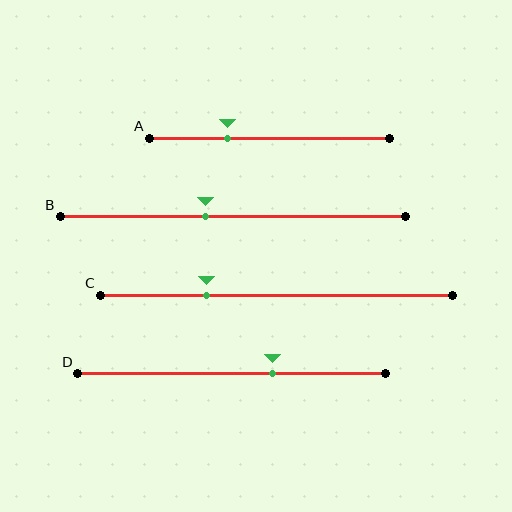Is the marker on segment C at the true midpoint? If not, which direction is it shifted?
No, the marker on segment C is shifted to the left by about 20% of the segment length.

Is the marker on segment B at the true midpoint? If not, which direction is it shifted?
No, the marker on segment B is shifted to the left by about 8% of the segment length.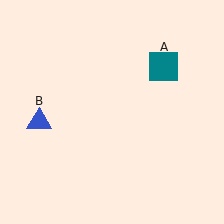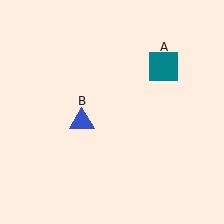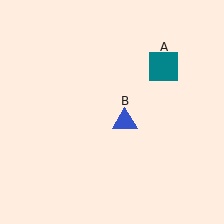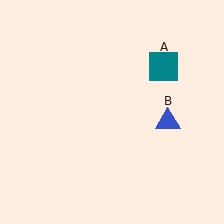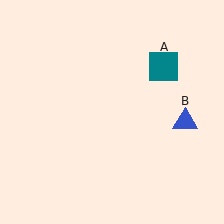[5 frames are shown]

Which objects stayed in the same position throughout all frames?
Teal square (object A) remained stationary.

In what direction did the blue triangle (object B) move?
The blue triangle (object B) moved right.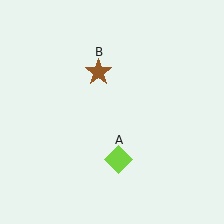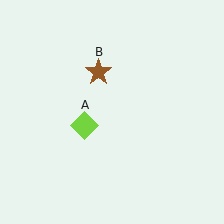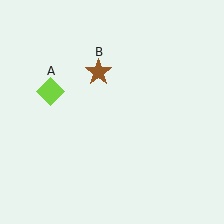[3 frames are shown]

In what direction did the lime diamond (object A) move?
The lime diamond (object A) moved up and to the left.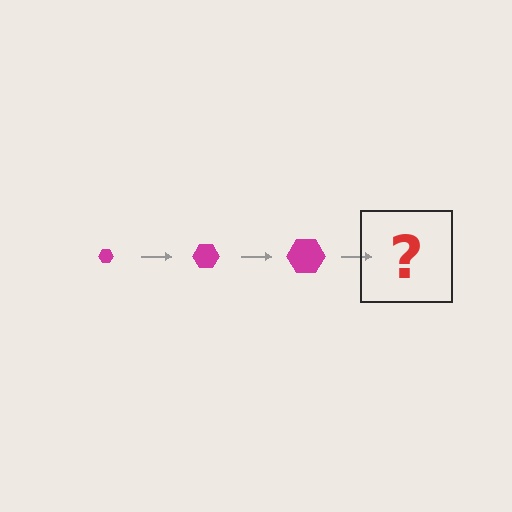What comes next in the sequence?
The next element should be a magenta hexagon, larger than the previous one.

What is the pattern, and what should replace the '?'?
The pattern is that the hexagon gets progressively larger each step. The '?' should be a magenta hexagon, larger than the previous one.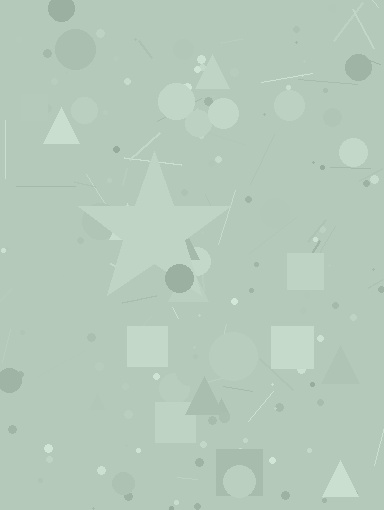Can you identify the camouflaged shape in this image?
The camouflaged shape is a star.